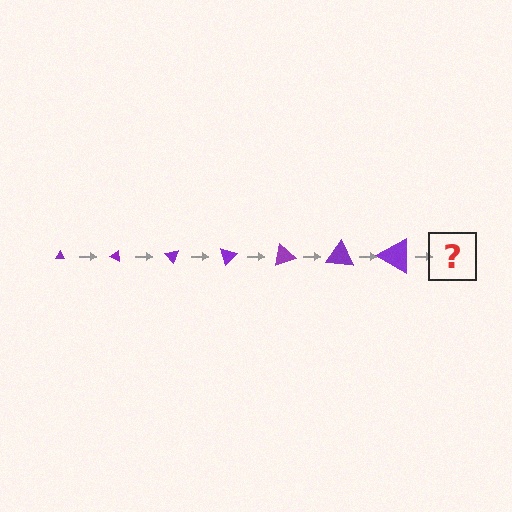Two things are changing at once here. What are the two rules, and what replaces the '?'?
The two rules are that the triangle grows larger each step and it rotates 25 degrees each step. The '?' should be a triangle, larger than the previous one and rotated 175 degrees from the start.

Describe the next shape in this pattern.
It should be a triangle, larger than the previous one and rotated 175 degrees from the start.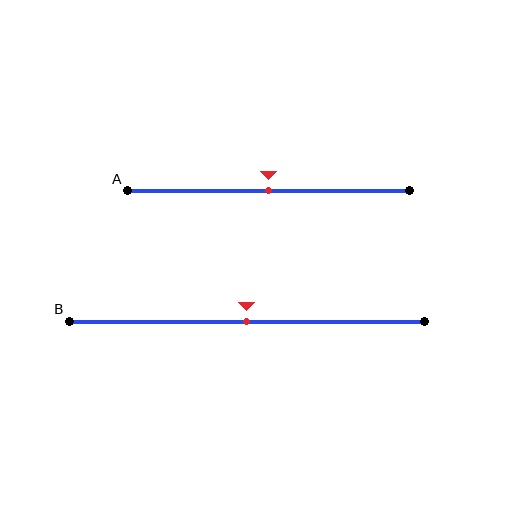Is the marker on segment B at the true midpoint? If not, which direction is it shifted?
Yes, the marker on segment B is at the true midpoint.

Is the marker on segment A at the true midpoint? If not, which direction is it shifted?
Yes, the marker on segment A is at the true midpoint.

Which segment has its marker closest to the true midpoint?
Segment A has its marker closest to the true midpoint.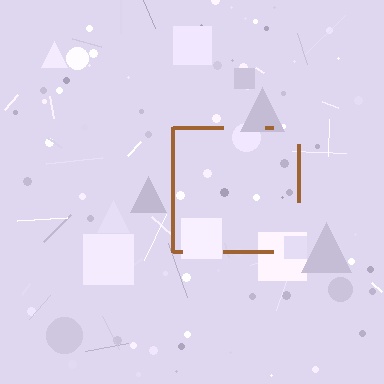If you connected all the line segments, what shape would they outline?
They would outline a square.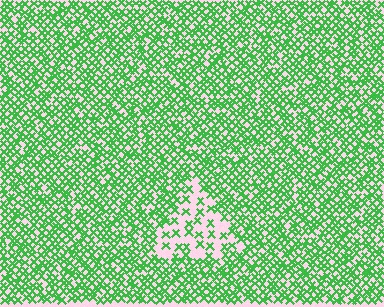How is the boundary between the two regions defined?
The boundary is defined by a change in element density (approximately 2.4x ratio). All elements are the same color, size, and shape.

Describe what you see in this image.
The image contains small green elements arranged at two different densities. A triangle-shaped region is visible where the elements are less densely packed than the surrounding area.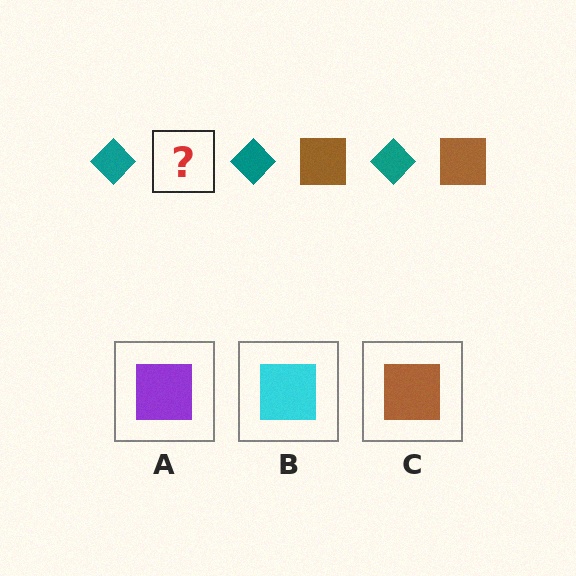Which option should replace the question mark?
Option C.